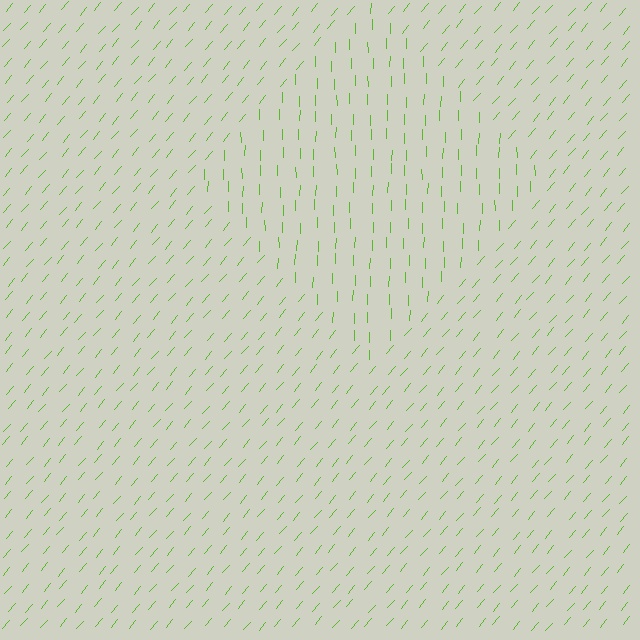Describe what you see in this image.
The image is filled with small lime line segments. A diamond region in the image has lines oriented differently from the surrounding lines, creating a visible texture boundary.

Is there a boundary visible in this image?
Yes, there is a texture boundary formed by a change in line orientation.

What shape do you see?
I see a diamond.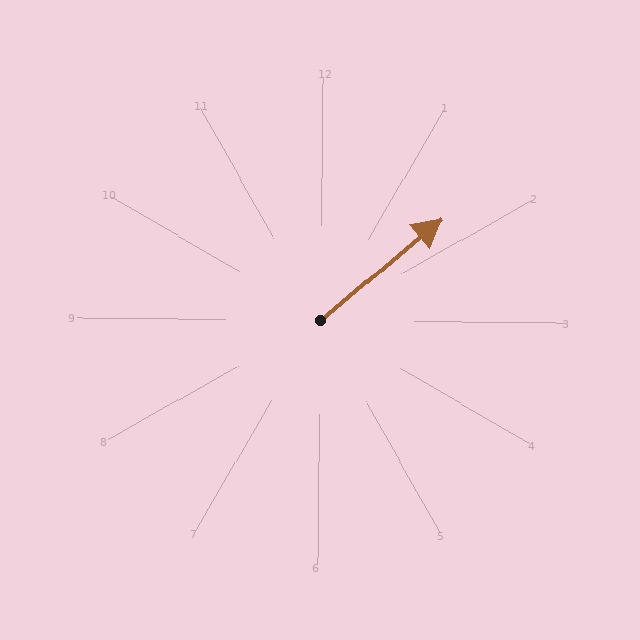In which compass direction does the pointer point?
Northeast.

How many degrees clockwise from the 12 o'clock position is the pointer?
Approximately 49 degrees.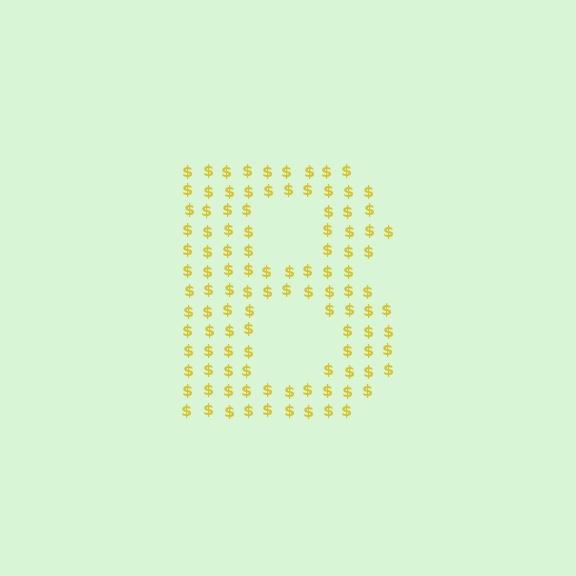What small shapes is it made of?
It is made of small dollar signs.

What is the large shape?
The large shape is the letter B.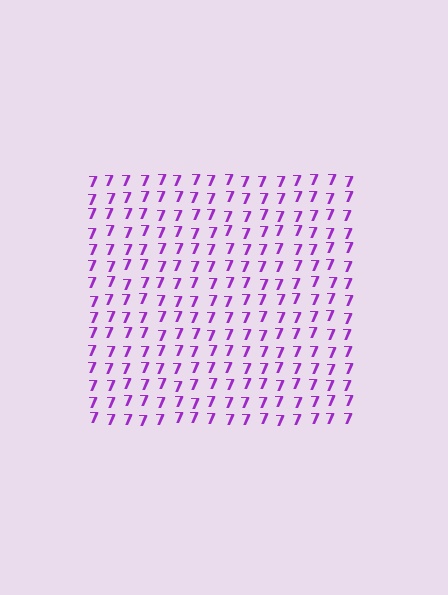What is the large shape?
The large shape is a square.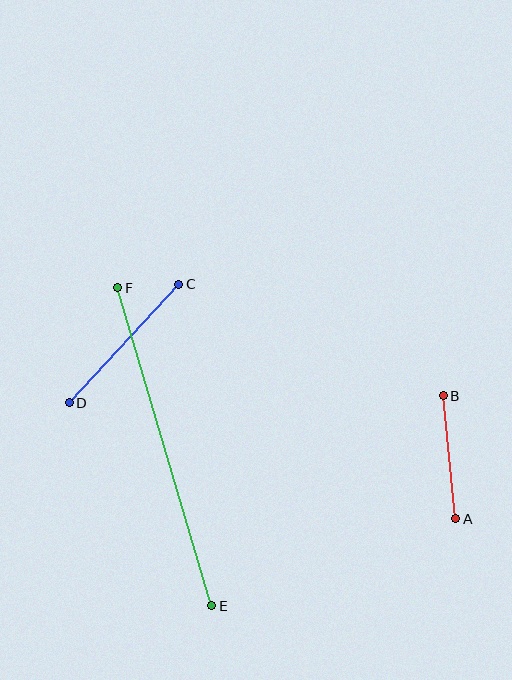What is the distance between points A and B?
The distance is approximately 123 pixels.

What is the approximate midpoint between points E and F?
The midpoint is at approximately (165, 447) pixels.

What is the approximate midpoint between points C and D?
The midpoint is at approximately (124, 344) pixels.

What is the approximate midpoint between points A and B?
The midpoint is at approximately (449, 457) pixels.